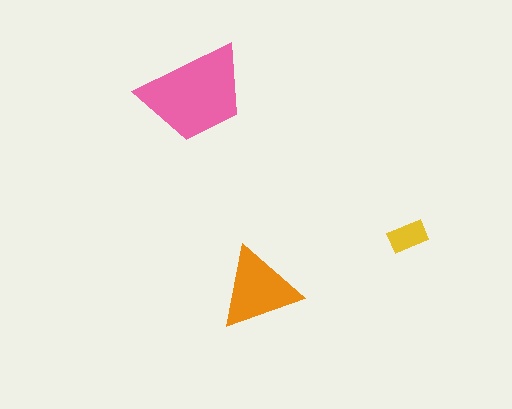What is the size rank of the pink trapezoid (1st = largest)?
1st.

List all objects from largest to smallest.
The pink trapezoid, the orange triangle, the yellow rectangle.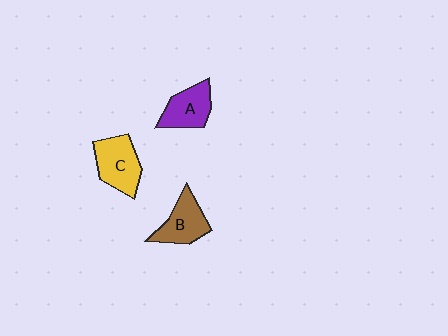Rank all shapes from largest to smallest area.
From largest to smallest: C (yellow), B (brown), A (purple).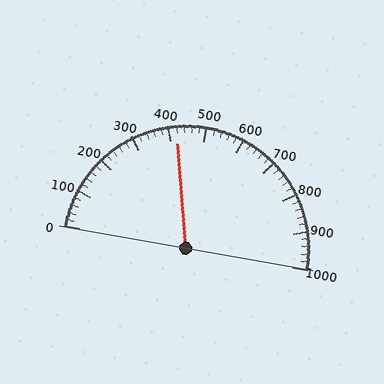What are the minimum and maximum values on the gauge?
The gauge ranges from 0 to 1000.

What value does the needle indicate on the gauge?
The needle indicates approximately 420.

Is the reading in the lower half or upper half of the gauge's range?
The reading is in the lower half of the range (0 to 1000).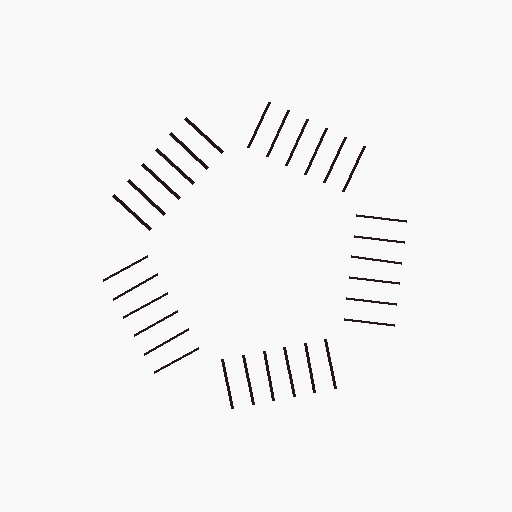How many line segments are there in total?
30 — 6 along each of the 5 edges.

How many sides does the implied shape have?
5 sides — the line-ends trace a pentagon.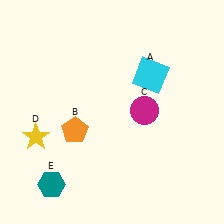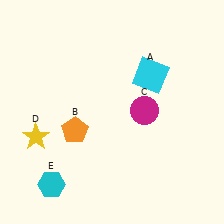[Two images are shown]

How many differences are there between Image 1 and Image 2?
There is 1 difference between the two images.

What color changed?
The hexagon (E) changed from teal in Image 1 to cyan in Image 2.